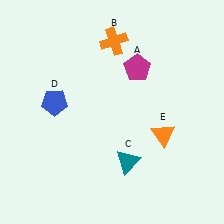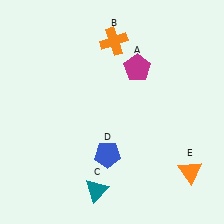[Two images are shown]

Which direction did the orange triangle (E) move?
The orange triangle (E) moved down.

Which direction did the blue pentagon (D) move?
The blue pentagon (D) moved right.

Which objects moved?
The objects that moved are: the teal triangle (C), the blue pentagon (D), the orange triangle (E).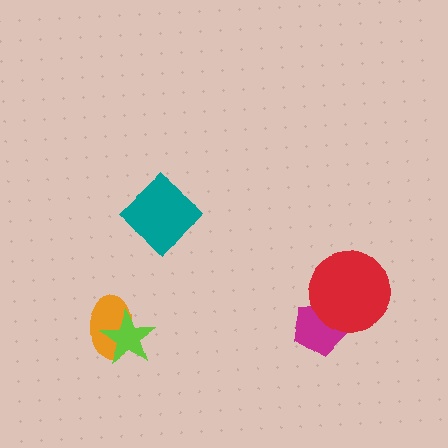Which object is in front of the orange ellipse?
The lime star is in front of the orange ellipse.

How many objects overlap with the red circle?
1 object overlaps with the red circle.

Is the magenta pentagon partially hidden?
Yes, it is partially covered by another shape.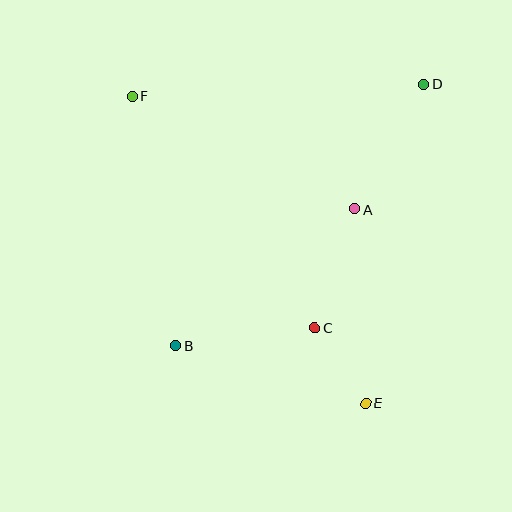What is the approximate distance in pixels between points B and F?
The distance between B and F is approximately 254 pixels.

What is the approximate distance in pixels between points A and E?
The distance between A and E is approximately 194 pixels.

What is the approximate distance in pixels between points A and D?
The distance between A and D is approximately 143 pixels.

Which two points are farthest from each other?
Points E and F are farthest from each other.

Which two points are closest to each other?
Points C and E are closest to each other.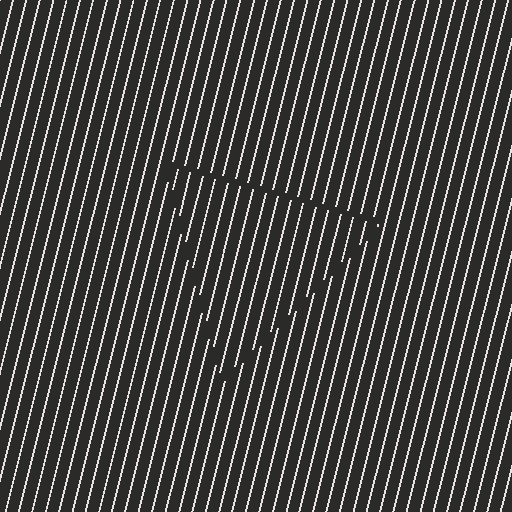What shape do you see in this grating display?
An illusory triangle. The interior of the shape contains the same grating, shifted by half a period — the contour is defined by the phase discontinuity where line-ends from the inner and outer gratings abut.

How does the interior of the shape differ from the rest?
The interior of the shape contains the same grating, shifted by half a period — the contour is defined by the phase discontinuity where line-ends from the inner and outer gratings abut.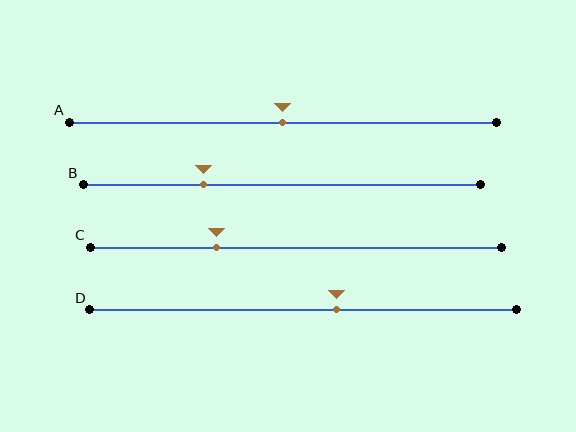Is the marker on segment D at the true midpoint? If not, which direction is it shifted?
No, the marker on segment D is shifted to the right by about 8% of the segment length.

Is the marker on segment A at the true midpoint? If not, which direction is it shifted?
Yes, the marker on segment A is at the true midpoint.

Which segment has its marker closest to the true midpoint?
Segment A has its marker closest to the true midpoint.